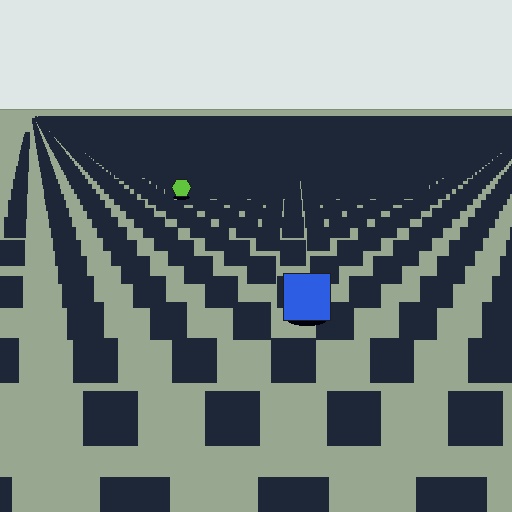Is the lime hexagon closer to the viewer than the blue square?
No. The blue square is closer — you can tell from the texture gradient: the ground texture is coarser near it.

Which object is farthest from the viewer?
The lime hexagon is farthest from the viewer. It appears smaller and the ground texture around it is denser.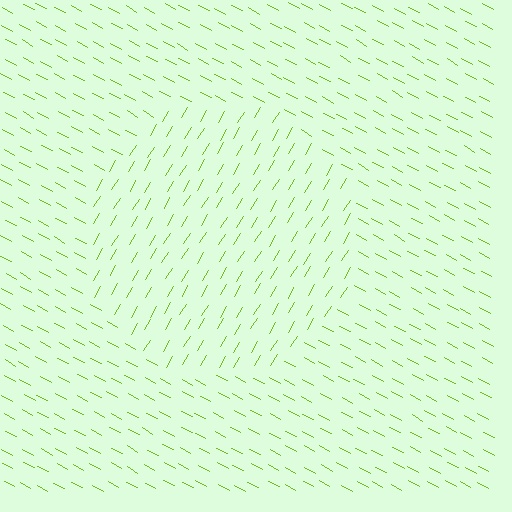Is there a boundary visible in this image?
Yes, there is a texture boundary formed by a change in line orientation.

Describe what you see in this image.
The image is filled with small lime line segments. A circle region in the image has lines oriented differently from the surrounding lines, creating a visible texture boundary.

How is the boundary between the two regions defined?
The boundary is defined purely by a change in line orientation (approximately 87 degrees difference). All lines are the same color and thickness.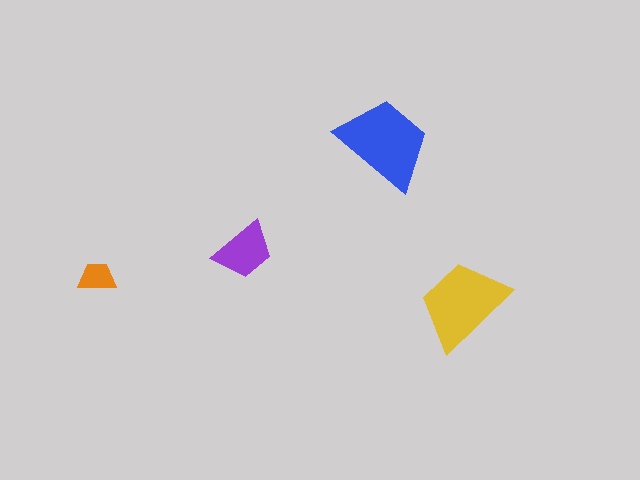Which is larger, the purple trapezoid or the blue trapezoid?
The blue one.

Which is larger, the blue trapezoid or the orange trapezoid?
The blue one.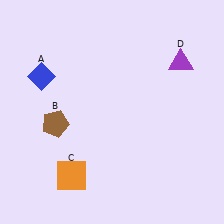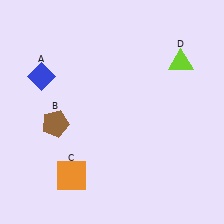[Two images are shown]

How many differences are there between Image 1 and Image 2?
There is 1 difference between the two images.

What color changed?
The triangle (D) changed from purple in Image 1 to lime in Image 2.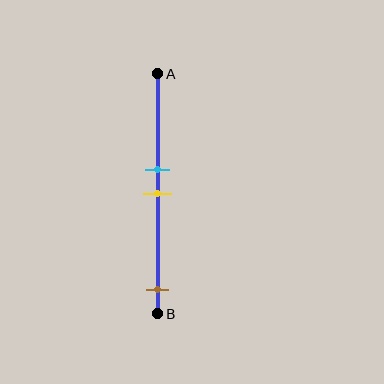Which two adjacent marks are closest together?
The cyan and yellow marks are the closest adjacent pair.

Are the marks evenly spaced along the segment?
No, the marks are not evenly spaced.